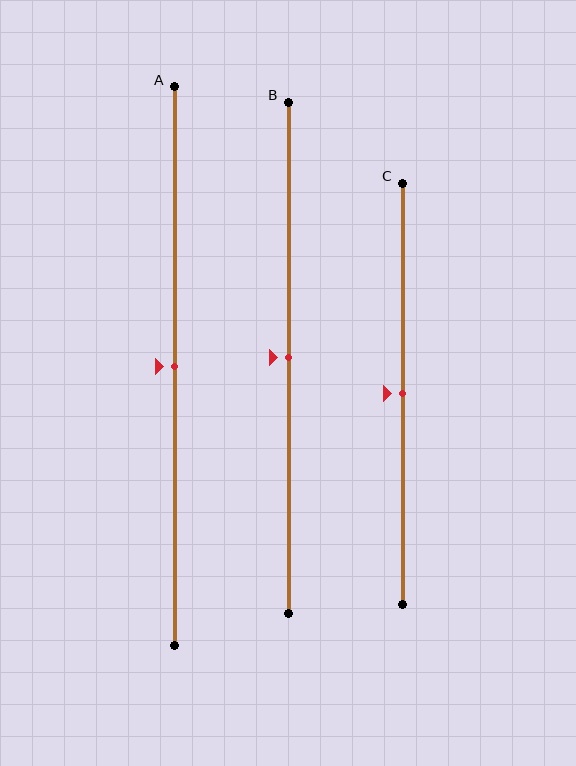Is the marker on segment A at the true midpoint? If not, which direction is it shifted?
Yes, the marker on segment A is at the true midpoint.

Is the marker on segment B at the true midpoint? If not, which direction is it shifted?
Yes, the marker on segment B is at the true midpoint.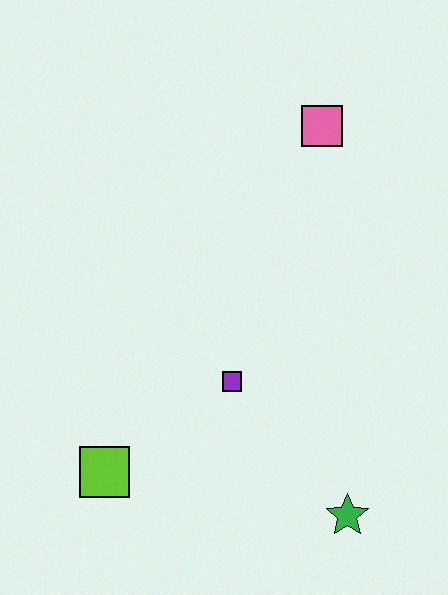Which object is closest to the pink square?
The purple square is closest to the pink square.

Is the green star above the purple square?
No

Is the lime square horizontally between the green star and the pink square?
No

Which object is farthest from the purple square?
The pink square is farthest from the purple square.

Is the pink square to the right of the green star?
No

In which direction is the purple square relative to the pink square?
The purple square is below the pink square.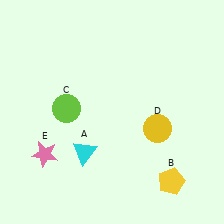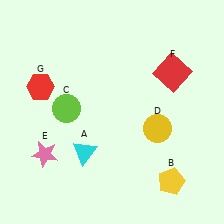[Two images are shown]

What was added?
A red square (F), a red hexagon (G) were added in Image 2.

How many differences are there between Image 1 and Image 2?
There are 2 differences between the two images.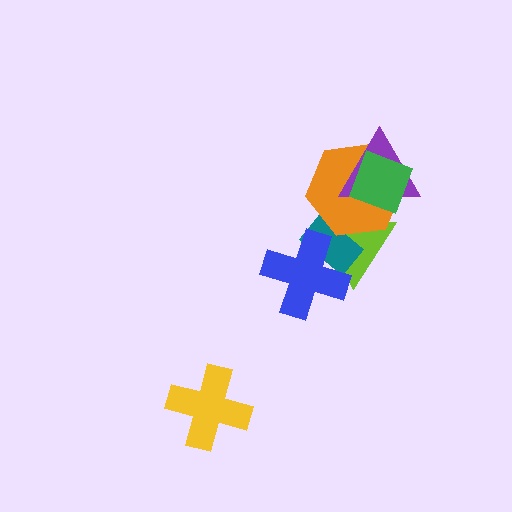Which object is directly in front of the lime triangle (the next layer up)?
The teal rectangle is directly in front of the lime triangle.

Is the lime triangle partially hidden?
Yes, it is partially covered by another shape.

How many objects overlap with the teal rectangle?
3 objects overlap with the teal rectangle.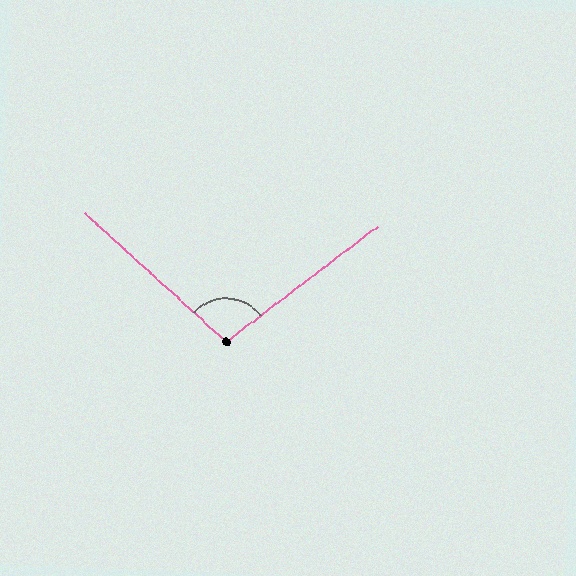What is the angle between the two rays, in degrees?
Approximately 100 degrees.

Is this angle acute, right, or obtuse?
It is obtuse.